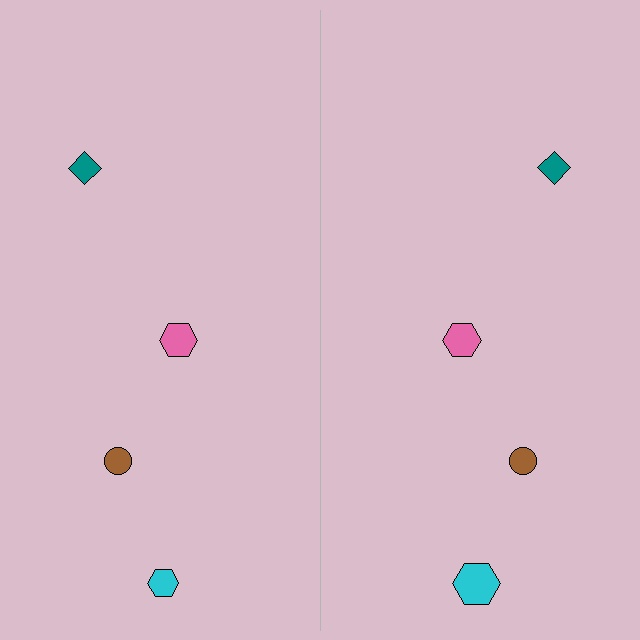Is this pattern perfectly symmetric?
No, the pattern is not perfectly symmetric. The cyan hexagon on the right side has a different size than its mirror counterpart.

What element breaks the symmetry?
The cyan hexagon on the right side has a different size than its mirror counterpart.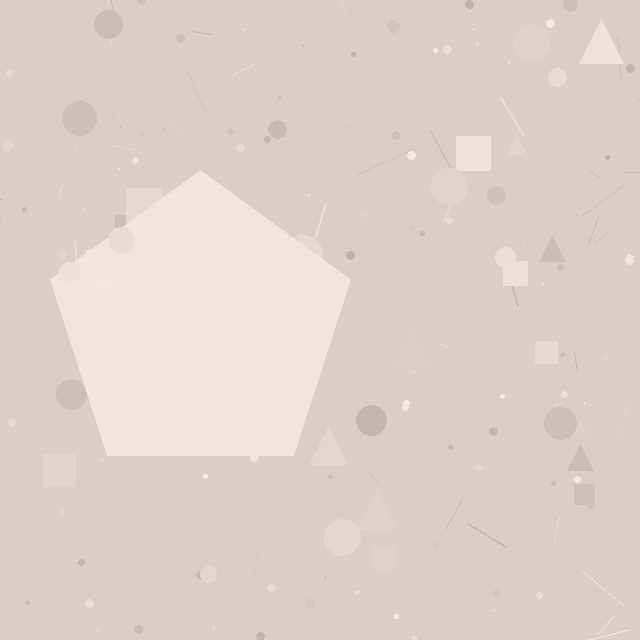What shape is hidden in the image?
A pentagon is hidden in the image.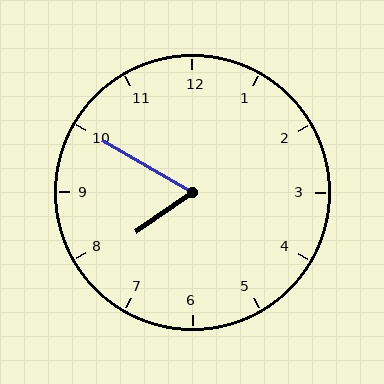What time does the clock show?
7:50.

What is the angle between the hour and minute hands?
Approximately 65 degrees.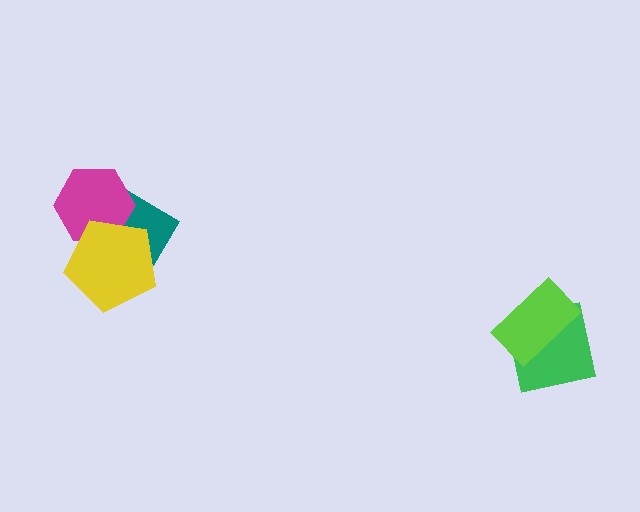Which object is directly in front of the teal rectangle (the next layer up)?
The magenta hexagon is directly in front of the teal rectangle.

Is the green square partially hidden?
Yes, it is partially covered by another shape.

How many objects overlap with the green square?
1 object overlaps with the green square.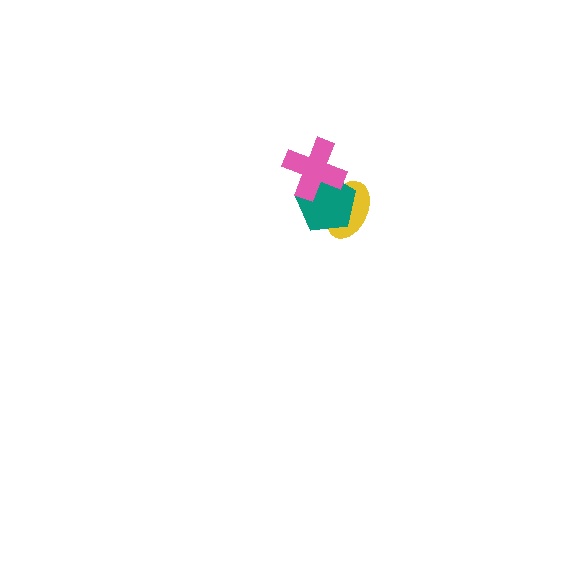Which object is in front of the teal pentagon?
The pink cross is in front of the teal pentagon.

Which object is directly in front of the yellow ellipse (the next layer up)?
The teal pentagon is directly in front of the yellow ellipse.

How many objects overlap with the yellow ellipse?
2 objects overlap with the yellow ellipse.